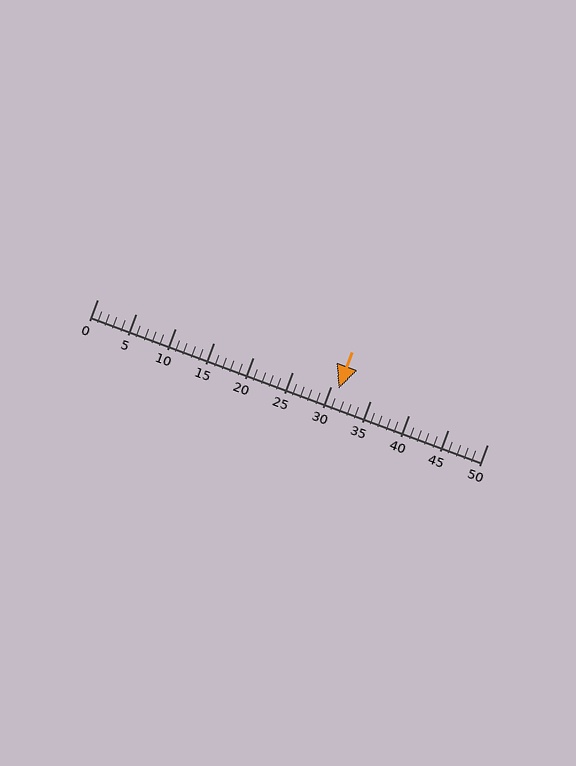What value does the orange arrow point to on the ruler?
The orange arrow points to approximately 31.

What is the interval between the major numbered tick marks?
The major tick marks are spaced 5 units apart.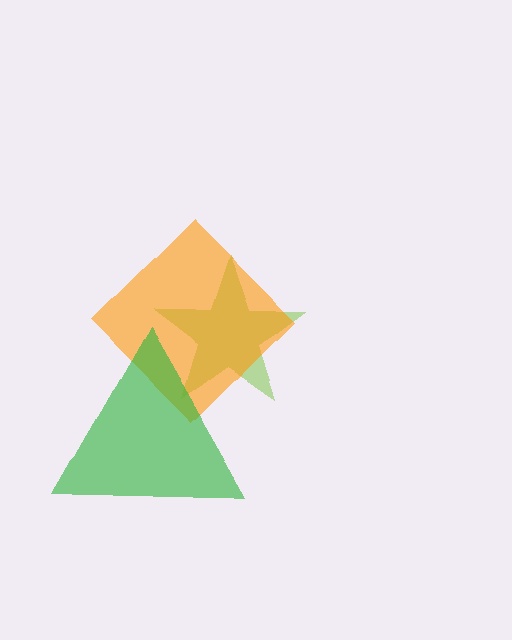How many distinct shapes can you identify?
There are 3 distinct shapes: a lime star, an orange diamond, a green triangle.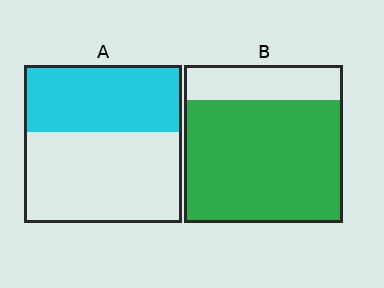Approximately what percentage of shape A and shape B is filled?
A is approximately 40% and B is approximately 80%.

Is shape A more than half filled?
No.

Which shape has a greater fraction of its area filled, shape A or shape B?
Shape B.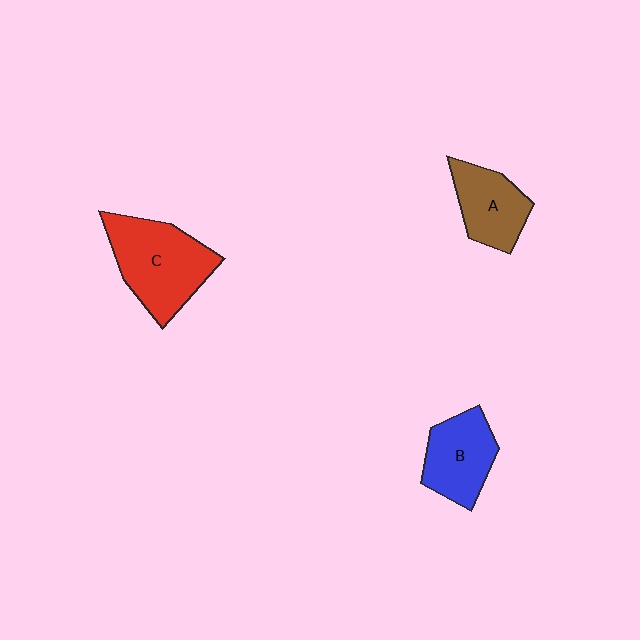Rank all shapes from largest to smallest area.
From largest to smallest: C (red), B (blue), A (brown).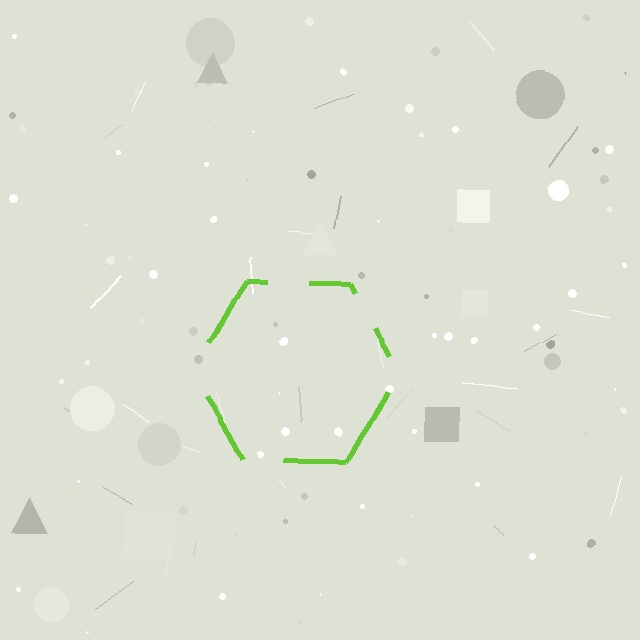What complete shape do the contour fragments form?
The contour fragments form a hexagon.